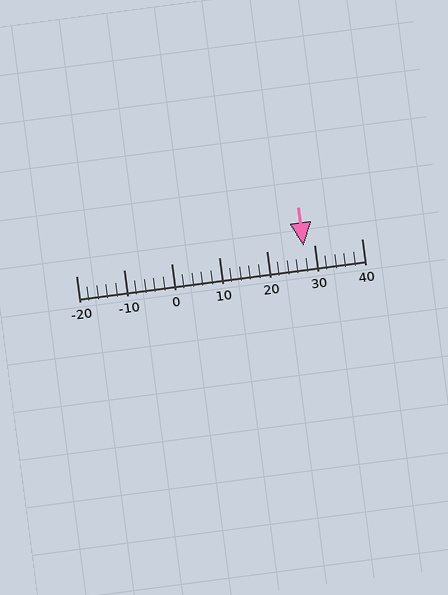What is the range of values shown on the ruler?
The ruler shows values from -20 to 40.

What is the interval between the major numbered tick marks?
The major tick marks are spaced 10 units apart.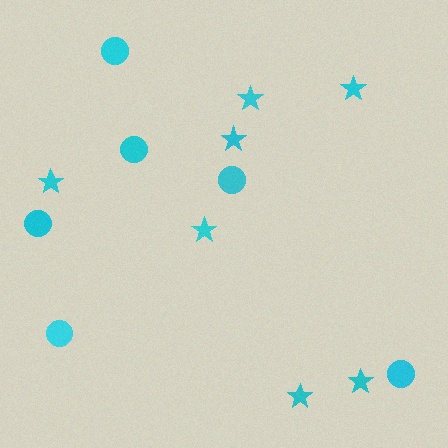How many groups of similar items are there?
There are 2 groups: one group of stars (7) and one group of circles (6).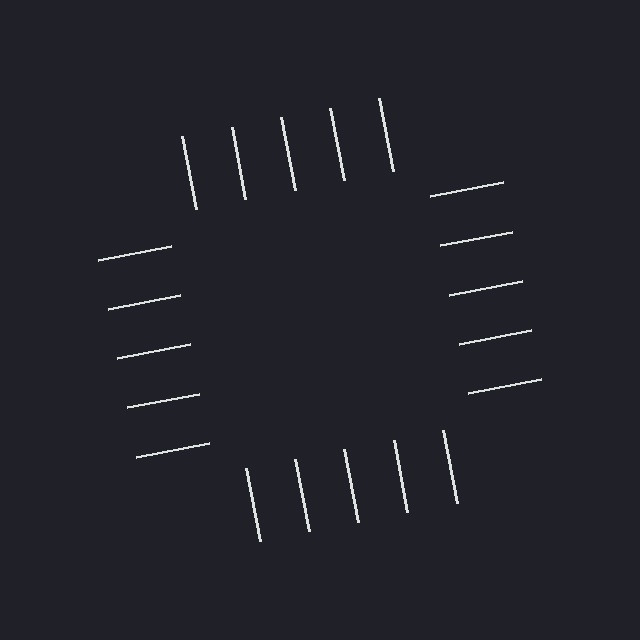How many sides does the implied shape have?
4 sides — the line-ends trace a square.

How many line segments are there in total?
20 — 5 along each of the 4 edges.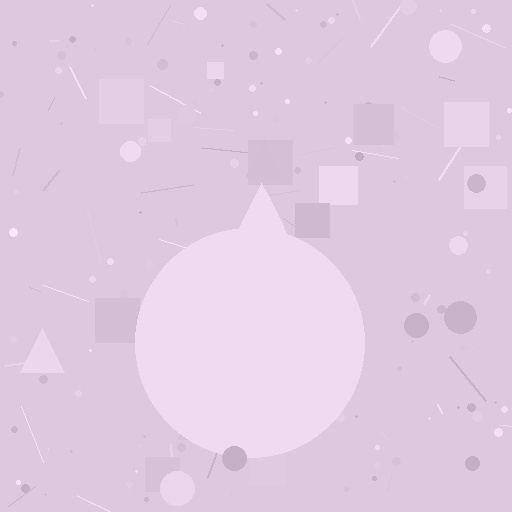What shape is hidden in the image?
A circle is hidden in the image.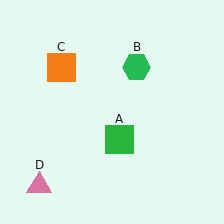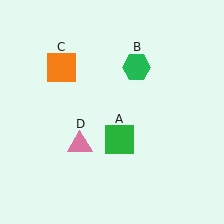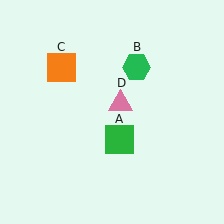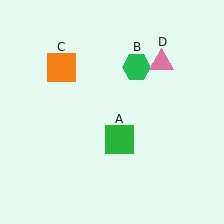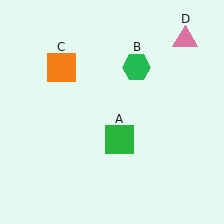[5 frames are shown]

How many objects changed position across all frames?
1 object changed position: pink triangle (object D).